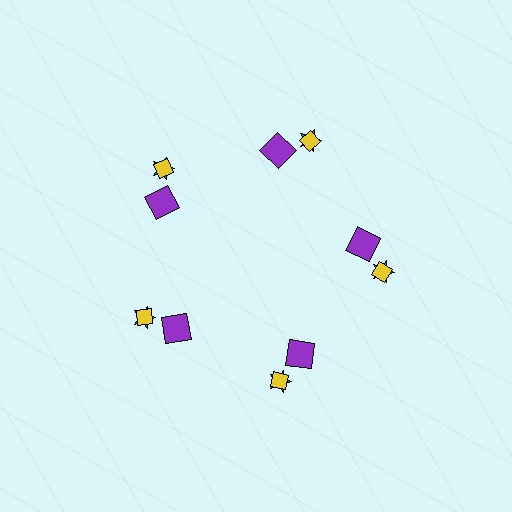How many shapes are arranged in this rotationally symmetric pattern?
There are 15 shapes, arranged in 5 groups of 3.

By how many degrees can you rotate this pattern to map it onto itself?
The pattern maps onto itself every 72 degrees of rotation.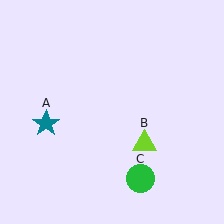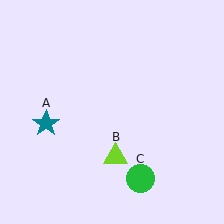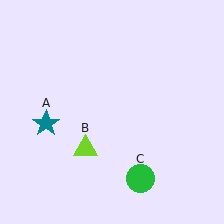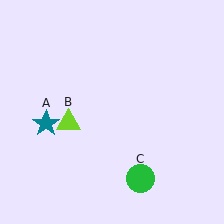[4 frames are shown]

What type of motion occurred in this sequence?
The lime triangle (object B) rotated clockwise around the center of the scene.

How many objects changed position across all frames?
1 object changed position: lime triangle (object B).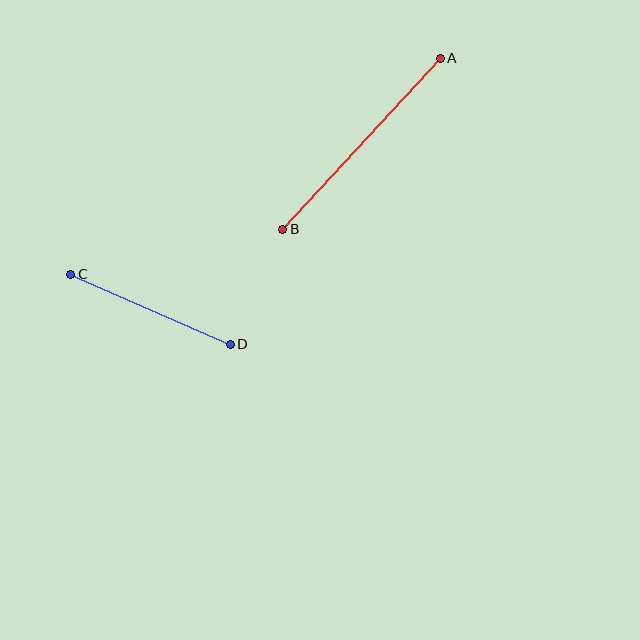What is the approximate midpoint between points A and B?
The midpoint is at approximately (361, 144) pixels.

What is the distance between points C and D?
The distance is approximately 174 pixels.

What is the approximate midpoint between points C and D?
The midpoint is at approximately (150, 309) pixels.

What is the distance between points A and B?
The distance is approximately 233 pixels.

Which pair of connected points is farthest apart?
Points A and B are farthest apart.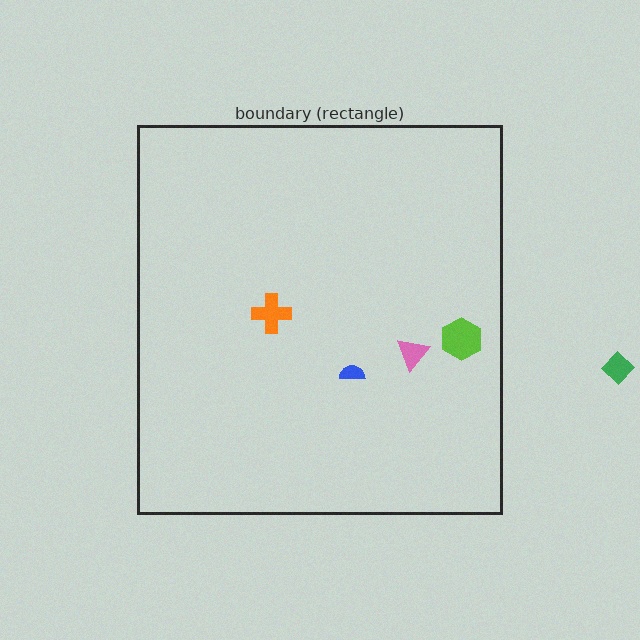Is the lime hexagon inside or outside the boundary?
Inside.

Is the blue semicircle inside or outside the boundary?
Inside.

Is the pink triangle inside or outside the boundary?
Inside.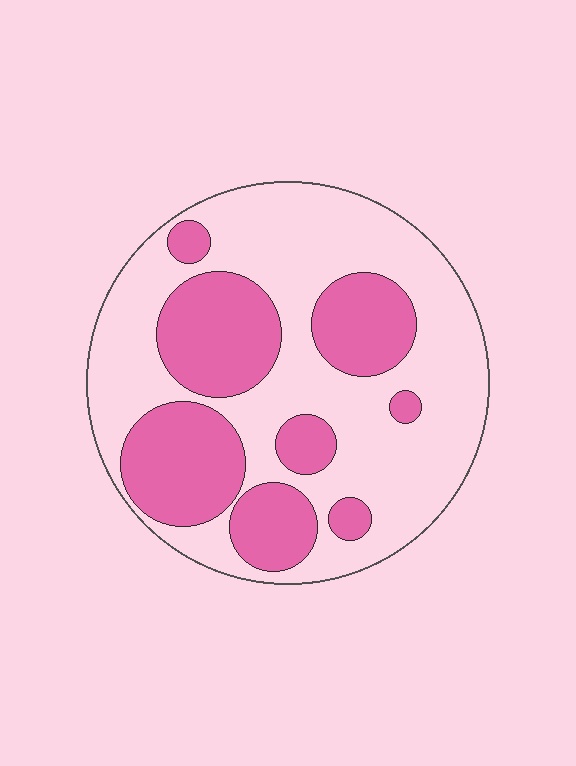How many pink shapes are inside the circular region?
8.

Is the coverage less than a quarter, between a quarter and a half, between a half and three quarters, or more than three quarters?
Between a quarter and a half.